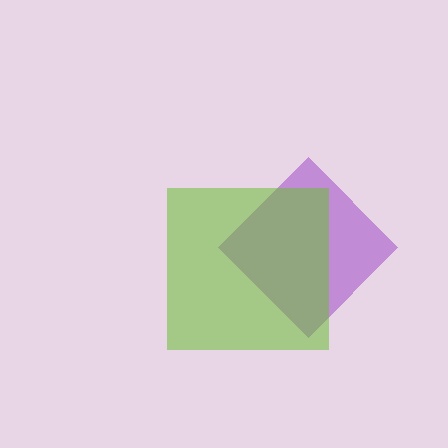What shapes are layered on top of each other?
The layered shapes are: a purple diamond, a lime square.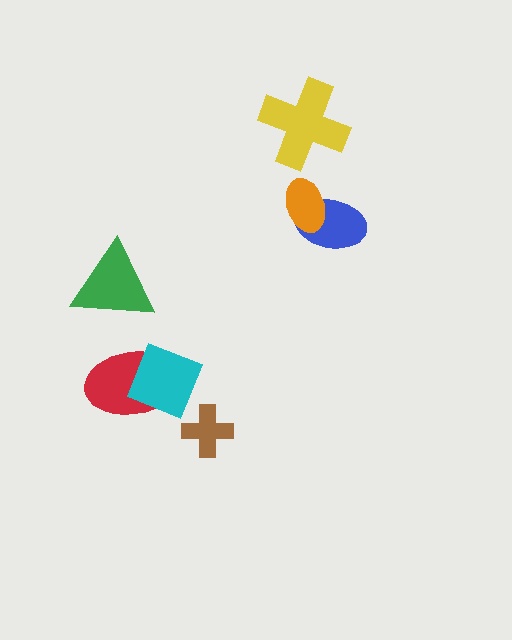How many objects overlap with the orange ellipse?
1 object overlaps with the orange ellipse.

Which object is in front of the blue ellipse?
The orange ellipse is in front of the blue ellipse.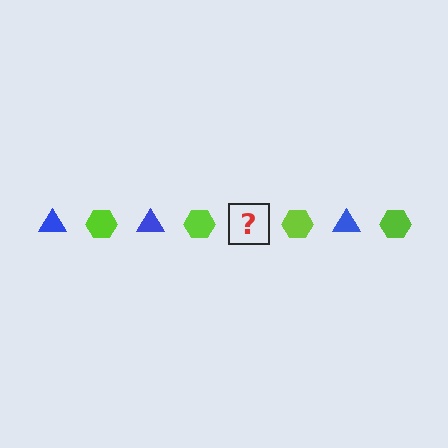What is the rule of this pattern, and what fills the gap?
The rule is that the pattern alternates between blue triangle and lime hexagon. The gap should be filled with a blue triangle.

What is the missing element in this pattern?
The missing element is a blue triangle.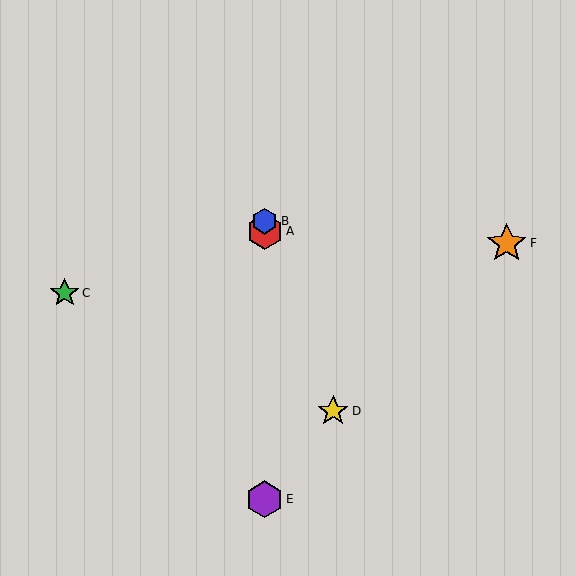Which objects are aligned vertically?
Objects A, B, E are aligned vertically.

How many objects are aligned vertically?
3 objects (A, B, E) are aligned vertically.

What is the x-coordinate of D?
Object D is at x≈333.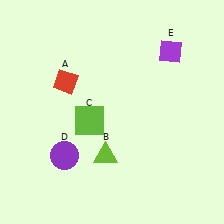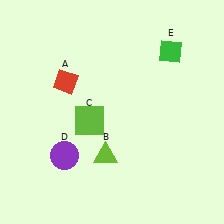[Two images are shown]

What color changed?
The diamond (E) changed from purple in Image 1 to green in Image 2.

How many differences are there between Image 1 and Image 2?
There is 1 difference between the two images.